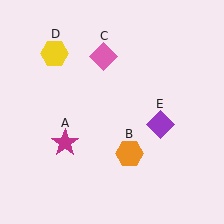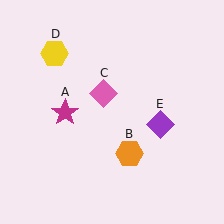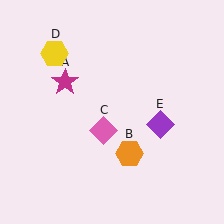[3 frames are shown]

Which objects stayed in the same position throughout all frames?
Orange hexagon (object B) and yellow hexagon (object D) and purple diamond (object E) remained stationary.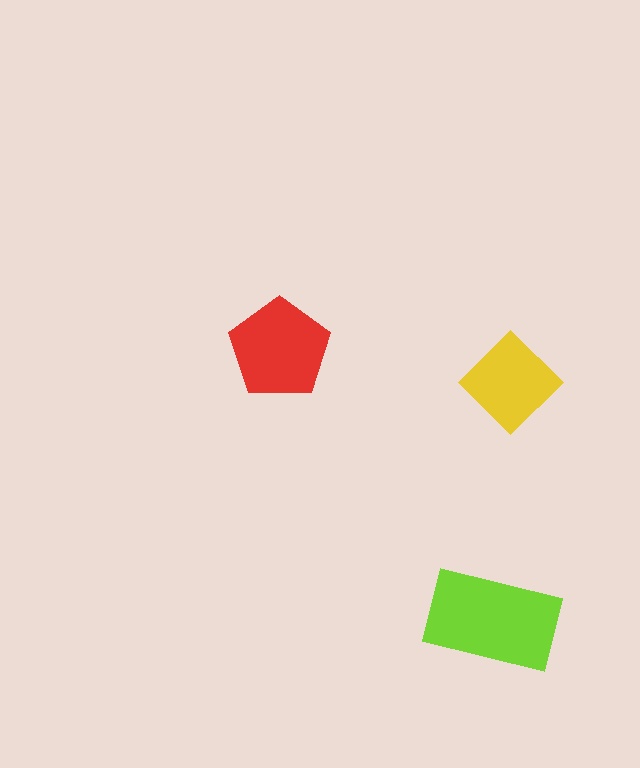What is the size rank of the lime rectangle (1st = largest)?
1st.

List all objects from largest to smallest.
The lime rectangle, the red pentagon, the yellow diamond.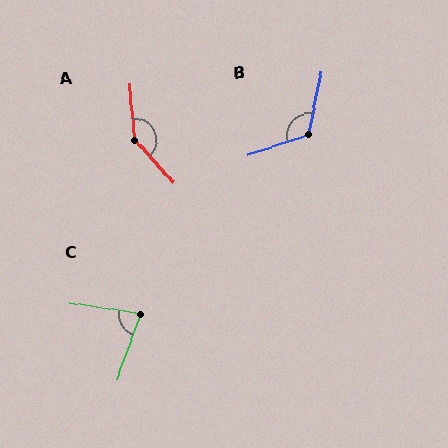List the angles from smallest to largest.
C (79°), B (119°), A (143°).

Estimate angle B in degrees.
Approximately 119 degrees.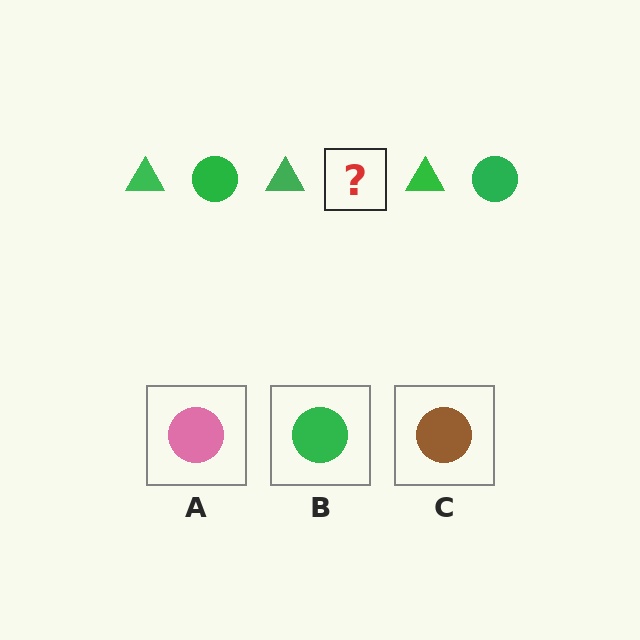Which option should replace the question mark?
Option B.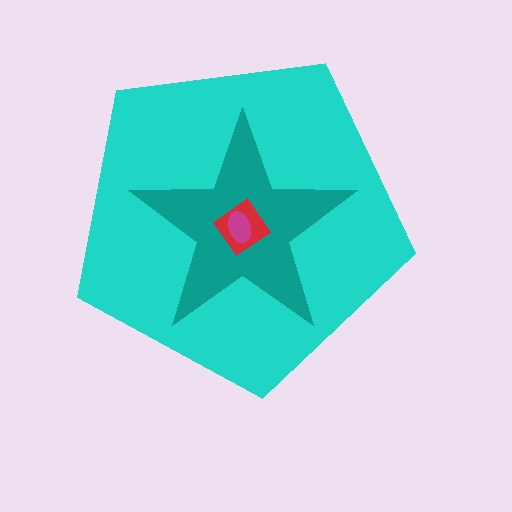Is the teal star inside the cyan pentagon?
Yes.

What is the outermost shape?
The cyan pentagon.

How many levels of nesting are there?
4.